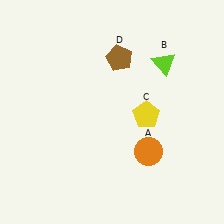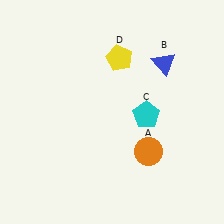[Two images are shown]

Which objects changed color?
B changed from lime to blue. C changed from yellow to cyan. D changed from brown to yellow.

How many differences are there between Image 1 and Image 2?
There are 3 differences between the two images.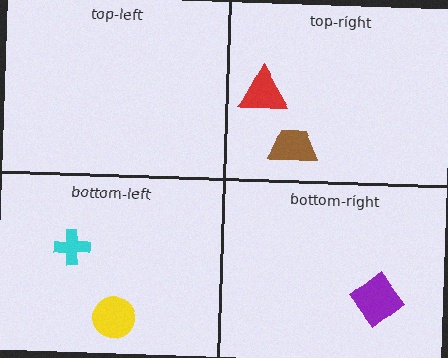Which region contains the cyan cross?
The bottom-left region.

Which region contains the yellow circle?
The bottom-left region.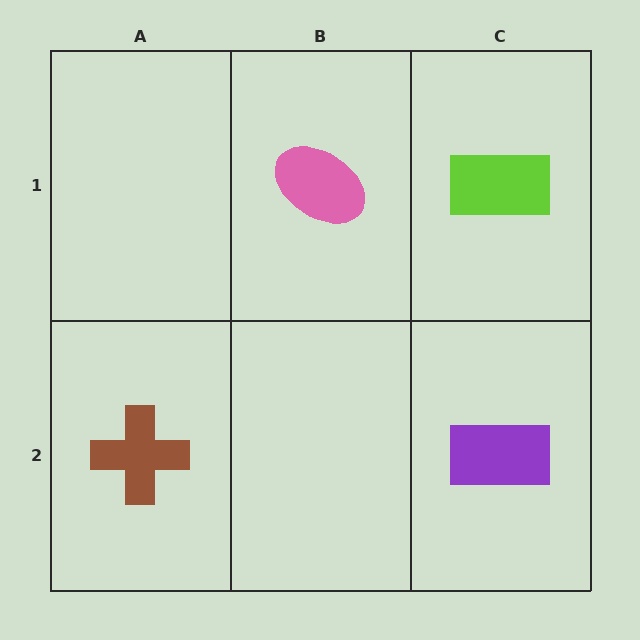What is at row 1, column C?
A lime rectangle.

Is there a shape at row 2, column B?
No, that cell is empty.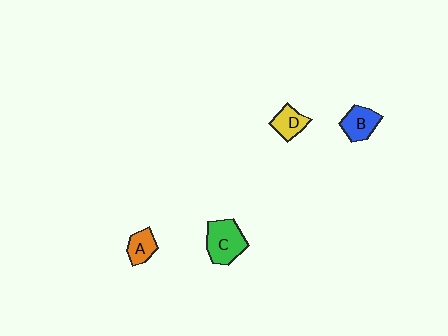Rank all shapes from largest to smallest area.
From largest to smallest: C (green), B (blue), D (yellow), A (orange).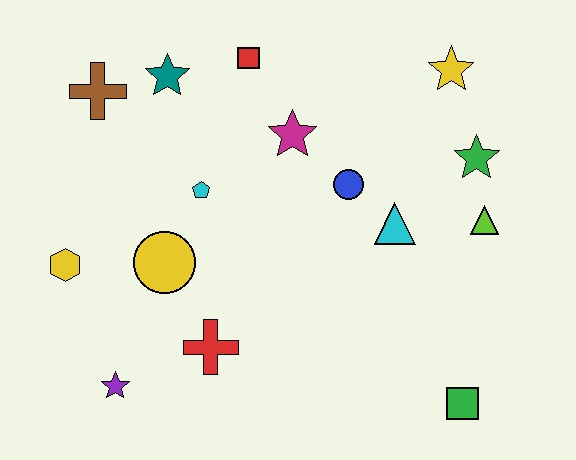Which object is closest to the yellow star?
The green star is closest to the yellow star.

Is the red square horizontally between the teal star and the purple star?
No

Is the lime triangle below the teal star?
Yes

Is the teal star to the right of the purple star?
Yes